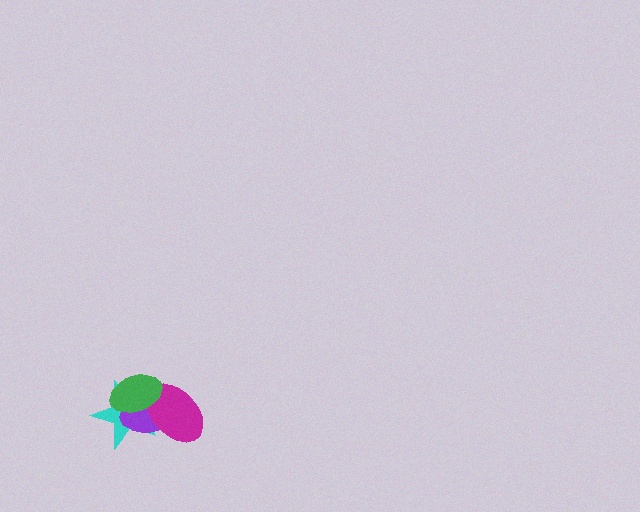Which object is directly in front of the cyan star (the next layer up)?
The purple ellipse is directly in front of the cyan star.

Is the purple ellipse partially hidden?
Yes, it is partially covered by another shape.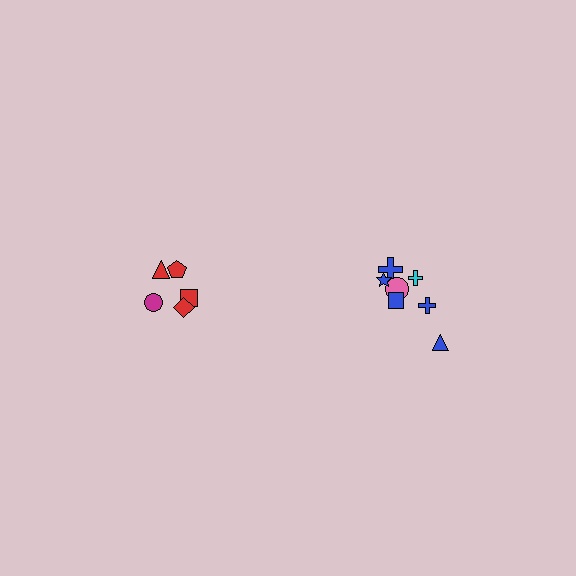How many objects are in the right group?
There are 7 objects.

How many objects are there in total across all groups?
There are 12 objects.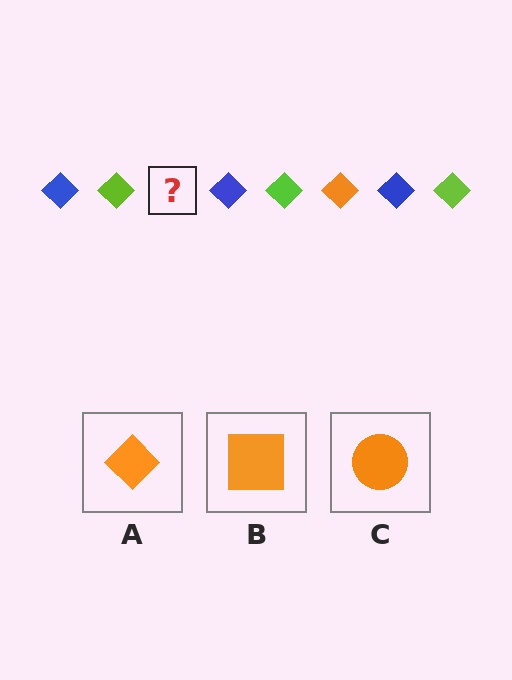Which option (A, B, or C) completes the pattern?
A.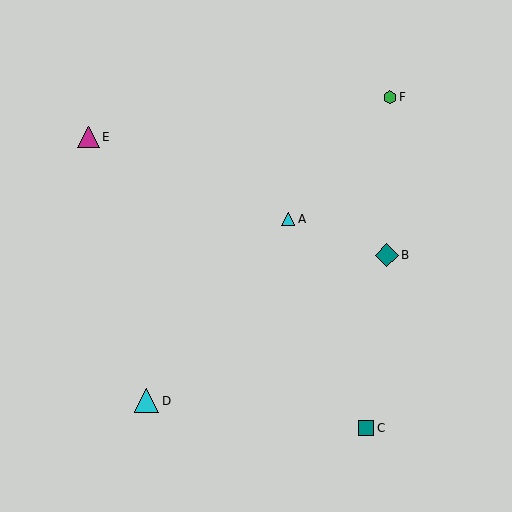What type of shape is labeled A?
Shape A is a cyan triangle.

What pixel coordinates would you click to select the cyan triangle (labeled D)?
Click at (146, 401) to select the cyan triangle D.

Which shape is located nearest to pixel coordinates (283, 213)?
The cyan triangle (labeled A) at (288, 219) is nearest to that location.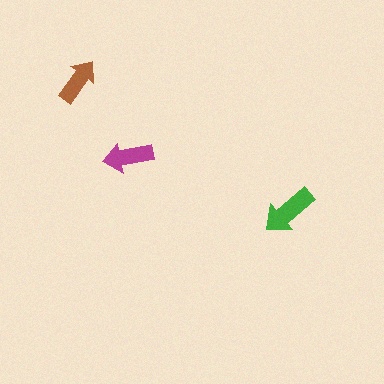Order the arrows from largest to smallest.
the green one, the magenta one, the brown one.